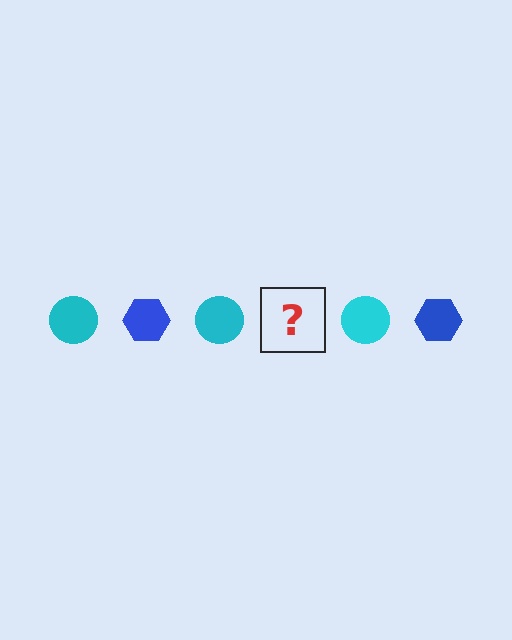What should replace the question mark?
The question mark should be replaced with a blue hexagon.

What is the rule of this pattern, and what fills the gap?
The rule is that the pattern alternates between cyan circle and blue hexagon. The gap should be filled with a blue hexagon.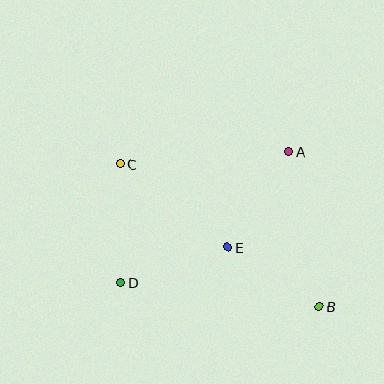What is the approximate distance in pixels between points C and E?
The distance between C and E is approximately 136 pixels.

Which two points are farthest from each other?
Points B and C are farthest from each other.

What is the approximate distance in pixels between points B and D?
The distance between B and D is approximately 200 pixels.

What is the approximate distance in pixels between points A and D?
The distance between A and D is approximately 212 pixels.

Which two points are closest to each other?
Points B and E are closest to each other.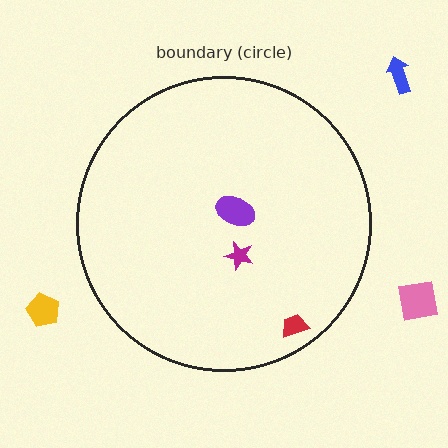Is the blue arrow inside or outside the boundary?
Outside.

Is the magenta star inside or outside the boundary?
Inside.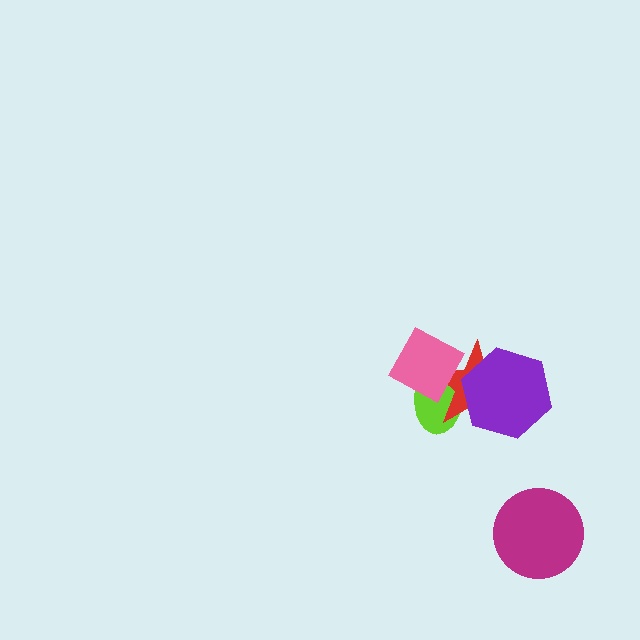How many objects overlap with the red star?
3 objects overlap with the red star.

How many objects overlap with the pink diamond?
2 objects overlap with the pink diamond.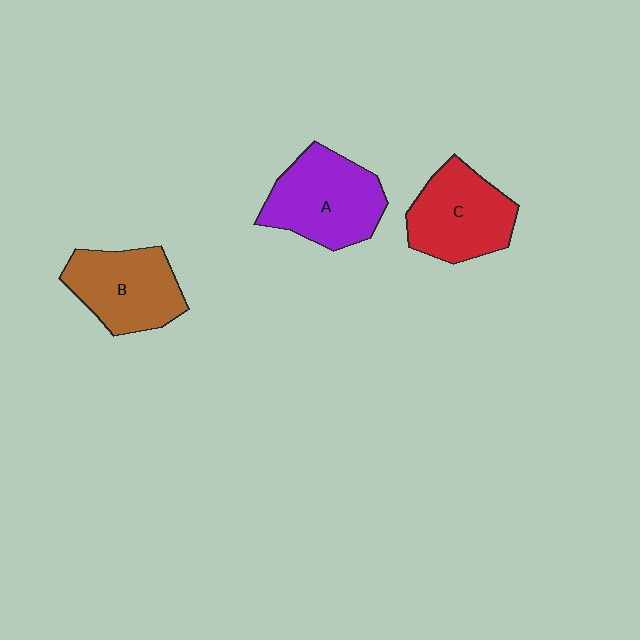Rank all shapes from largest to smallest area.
From largest to smallest: A (purple), C (red), B (brown).